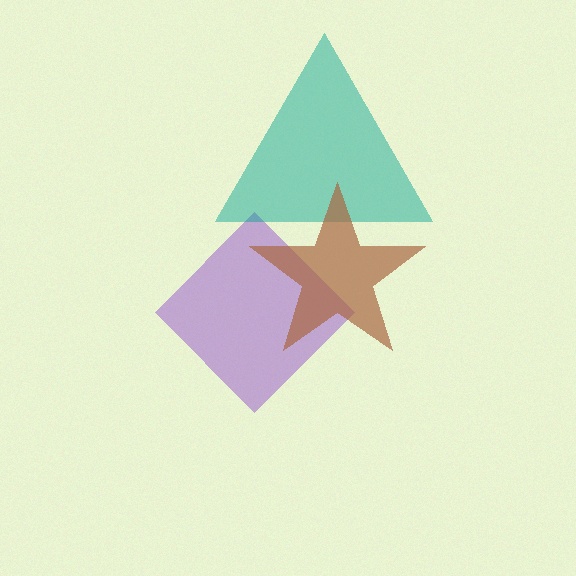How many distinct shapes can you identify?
There are 3 distinct shapes: a purple diamond, a teal triangle, a brown star.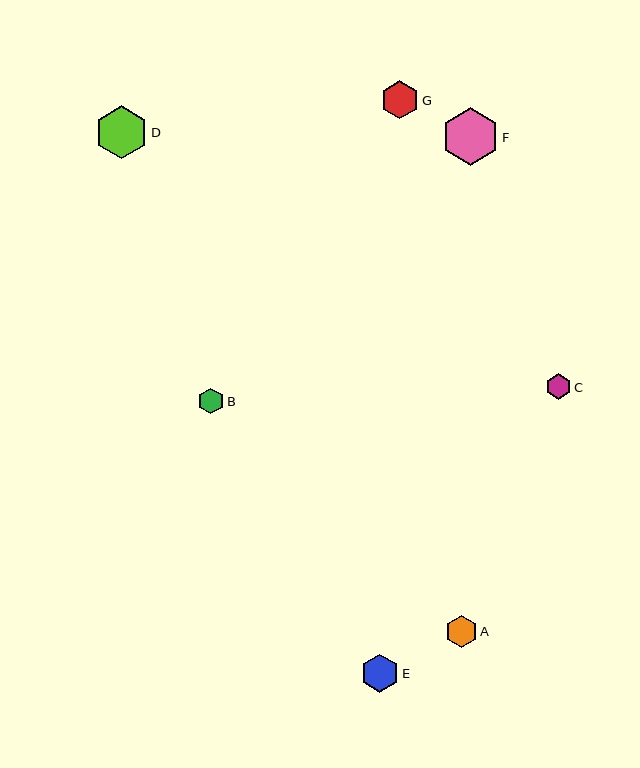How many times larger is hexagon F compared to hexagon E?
Hexagon F is approximately 1.5 times the size of hexagon E.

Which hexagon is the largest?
Hexagon F is the largest with a size of approximately 58 pixels.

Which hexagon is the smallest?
Hexagon C is the smallest with a size of approximately 25 pixels.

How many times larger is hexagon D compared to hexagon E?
Hexagon D is approximately 1.4 times the size of hexagon E.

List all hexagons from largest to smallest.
From largest to smallest: F, D, E, G, A, B, C.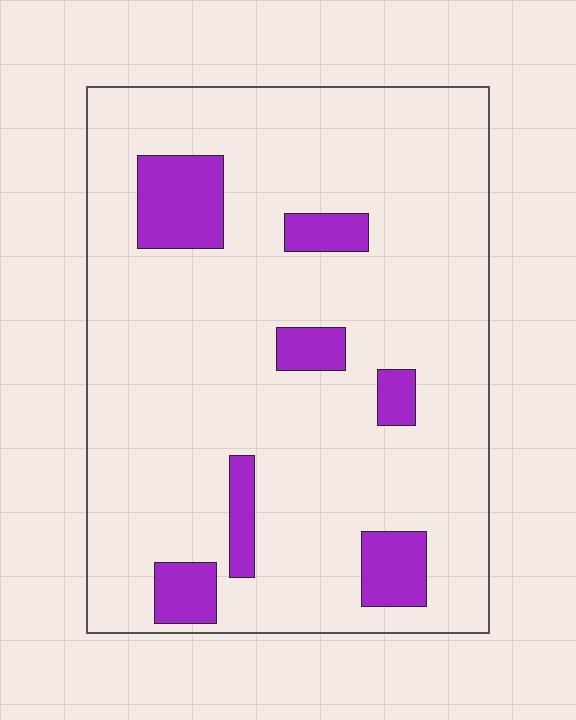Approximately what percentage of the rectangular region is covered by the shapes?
Approximately 15%.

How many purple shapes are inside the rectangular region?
7.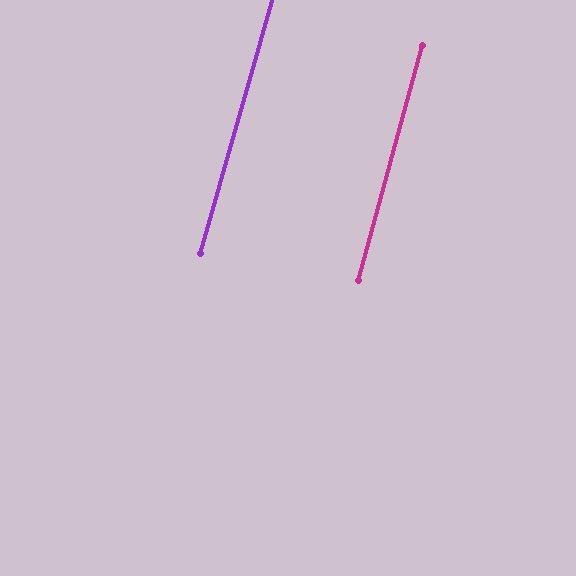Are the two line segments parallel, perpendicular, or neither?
Parallel — their directions differ by only 0.7°.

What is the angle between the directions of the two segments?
Approximately 1 degree.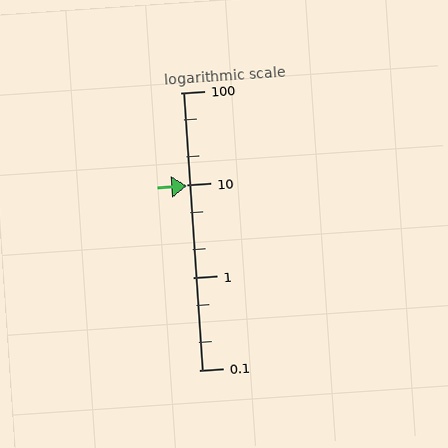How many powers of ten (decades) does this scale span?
The scale spans 3 decades, from 0.1 to 100.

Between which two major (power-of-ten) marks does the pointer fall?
The pointer is between 1 and 10.